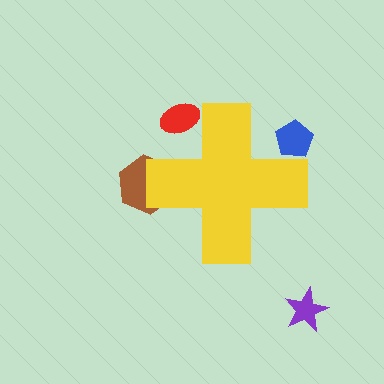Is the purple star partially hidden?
No, the purple star is fully visible.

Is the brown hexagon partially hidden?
Yes, the brown hexagon is partially hidden behind the yellow cross.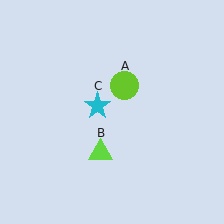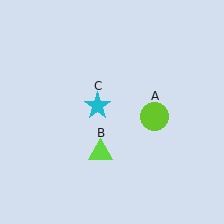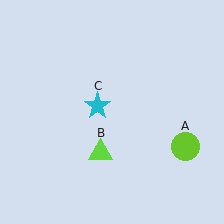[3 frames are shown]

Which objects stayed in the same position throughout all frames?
Lime triangle (object B) and cyan star (object C) remained stationary.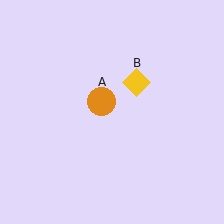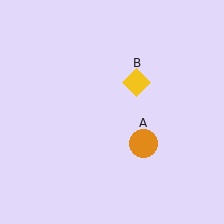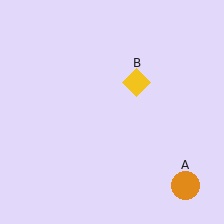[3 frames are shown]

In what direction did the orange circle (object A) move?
The orange circle (object A) moved down and to the right.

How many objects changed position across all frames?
1 object changed position: orange circle (object A).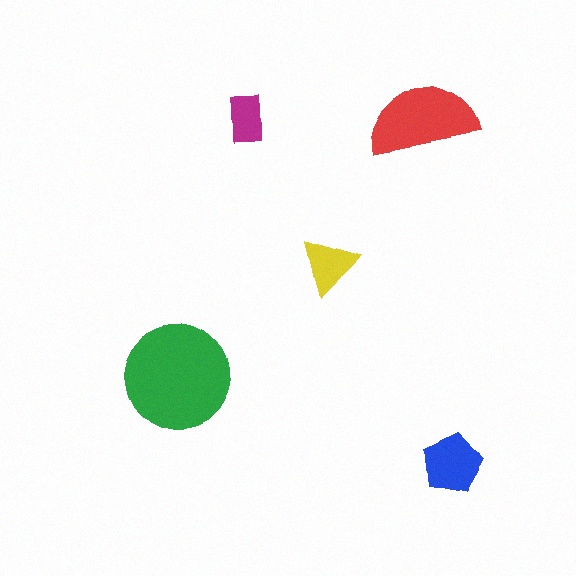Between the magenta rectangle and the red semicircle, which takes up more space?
The red semicircle.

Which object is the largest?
The green circle.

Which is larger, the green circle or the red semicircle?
The green circle.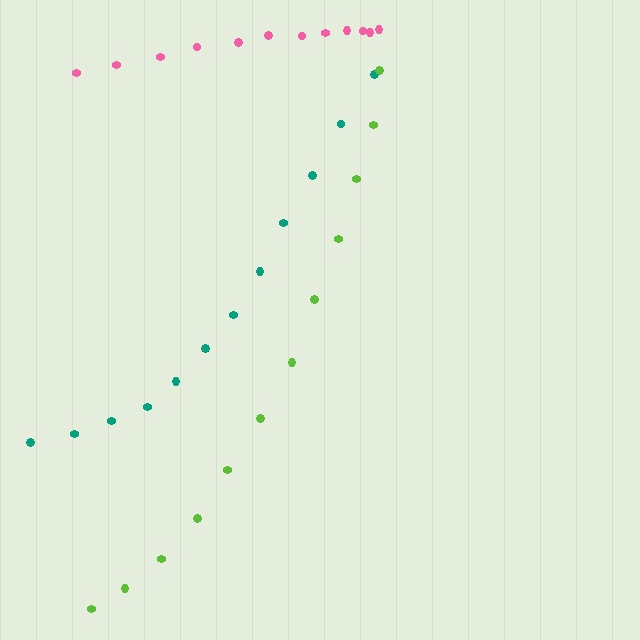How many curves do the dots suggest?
There are 3 distinct paths.